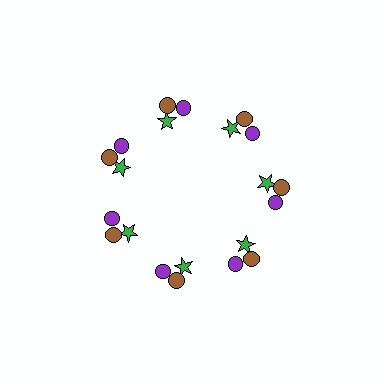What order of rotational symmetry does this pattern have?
This pattern has 7-fold rotational symmetry.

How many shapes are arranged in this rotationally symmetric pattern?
There are 21 shapes, arranged in 7 groups of 3.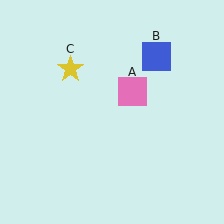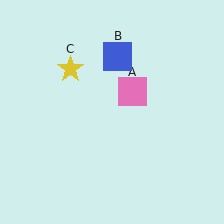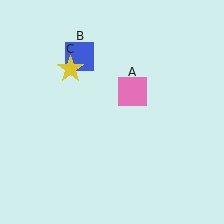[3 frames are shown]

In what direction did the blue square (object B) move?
The blue square (object B) moved left.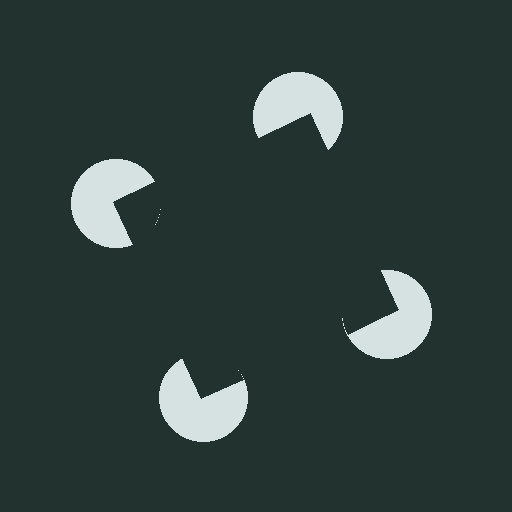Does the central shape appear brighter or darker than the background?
It typically appears slightly darker than the background, even though no actual brightness change is drawn.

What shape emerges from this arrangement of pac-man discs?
An illusory square — its edges are inferred from the aligned wedge cuts in the pac-man discs, not physically drawn.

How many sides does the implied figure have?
4 sides.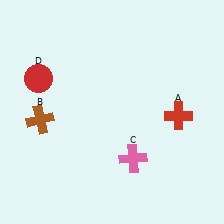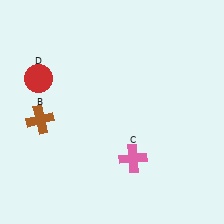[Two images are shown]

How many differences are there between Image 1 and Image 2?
There is 1 difference between the two images.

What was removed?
The red cross (A) was removed in Image 2.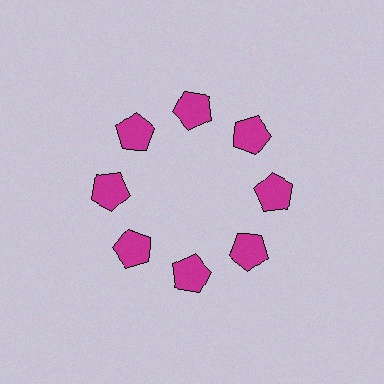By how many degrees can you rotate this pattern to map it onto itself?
The pattern maps onto itself every 45 degrees of rotation.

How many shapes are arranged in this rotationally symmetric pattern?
There are 8 shapes, arranged in 8 groups of 1.